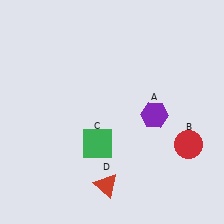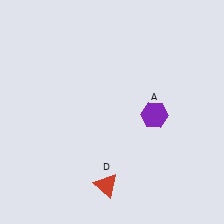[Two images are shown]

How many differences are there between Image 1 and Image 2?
There are 2 differences between the two images.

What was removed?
The green square (C), the red circle (B) were removed in Image 2.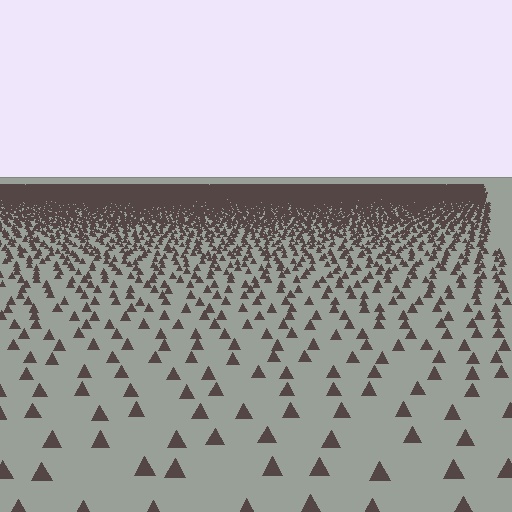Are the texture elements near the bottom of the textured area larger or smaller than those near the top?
Larger. Near the bottom, elements are closer to the viewer and appear at a bigger on-screen size.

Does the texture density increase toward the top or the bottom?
Density increases toward the top.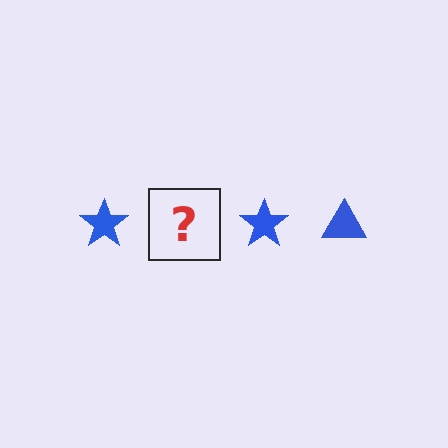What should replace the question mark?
The question mark should be replaced with a blue triangle.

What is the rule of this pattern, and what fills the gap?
The rule is that the pattern cycles through star, triangle shapes in blue. The gap should be filled with a blue triangle.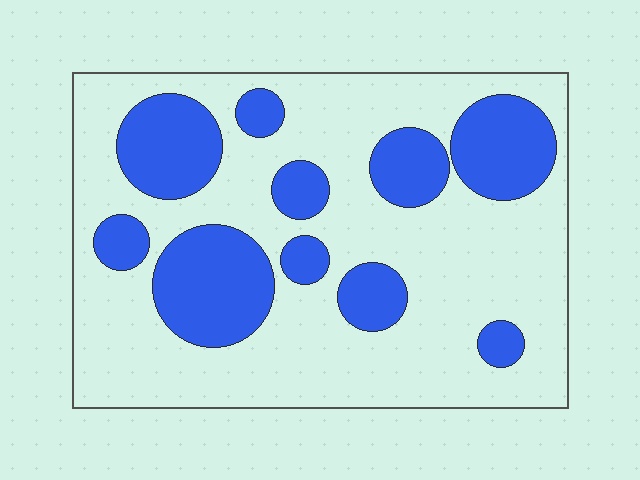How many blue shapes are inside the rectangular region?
10.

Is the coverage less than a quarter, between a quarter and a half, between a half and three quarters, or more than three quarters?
Between a quarter and a half.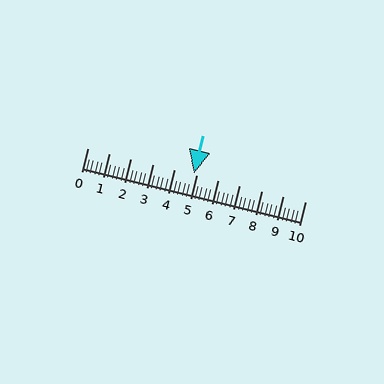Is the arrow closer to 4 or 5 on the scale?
The arrow is closer to 5.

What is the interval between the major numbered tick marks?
The major tick marks are spaced 1 units apart.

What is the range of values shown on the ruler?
The ruler shows values from 0 to 10.